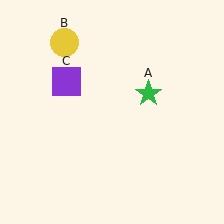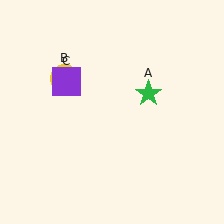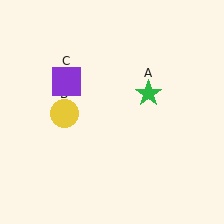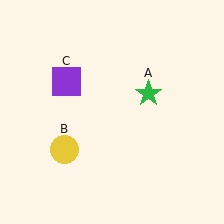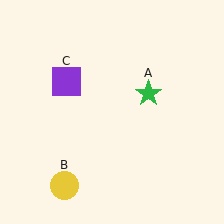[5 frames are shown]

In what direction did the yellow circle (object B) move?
The yellow circle (object B) moved down.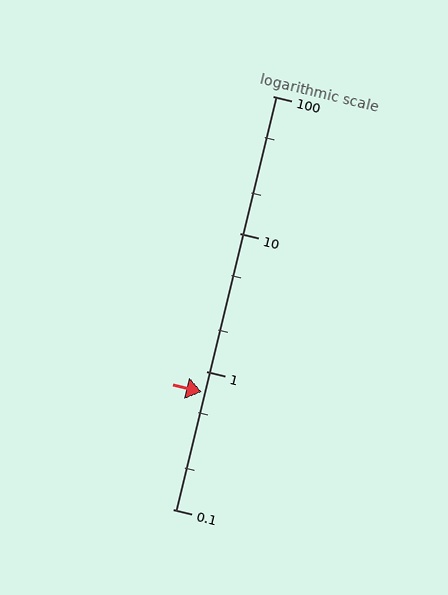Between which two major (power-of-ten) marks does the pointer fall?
The pointer is between 0.1 and 1.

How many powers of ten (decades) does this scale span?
The scale spans 3 decades, from 0.1 to 100.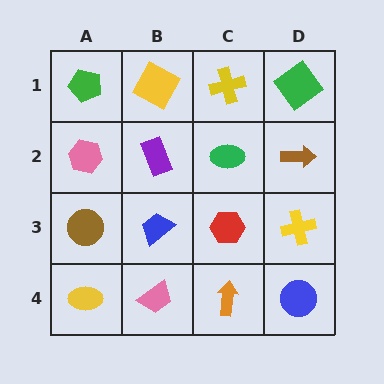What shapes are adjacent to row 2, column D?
A green diamond (row 1, column D), a yellow cross (row 3, column D), a green ellipse (row 2, column C).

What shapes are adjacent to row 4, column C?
A red hexagon (row 3, column C), a pink trapezoid (row 4, column B), a blue circle (row 4, column D).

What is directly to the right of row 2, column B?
A green ellipse.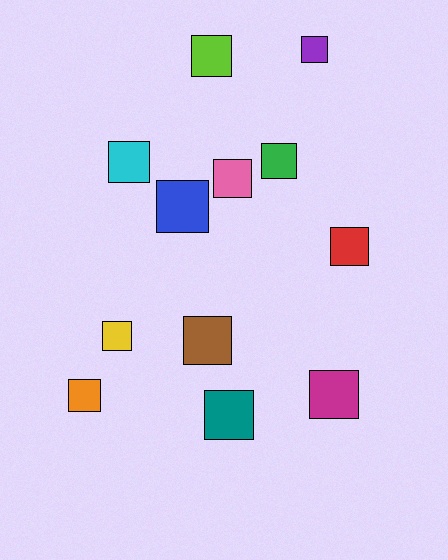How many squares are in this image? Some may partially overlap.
There are 12 squares.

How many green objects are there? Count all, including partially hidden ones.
There is 1 green object.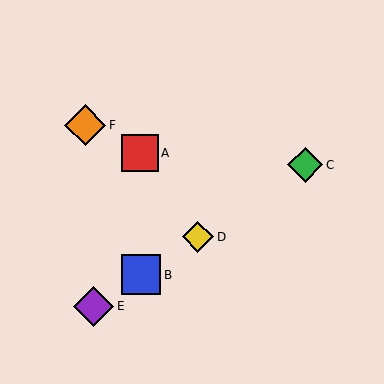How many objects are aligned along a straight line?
4 objects (B, C, D, E) are aligned along a straight line.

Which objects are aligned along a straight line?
Objects B, C, D, E are aligned along a straight line.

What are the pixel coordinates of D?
Object D is at (198, 237).